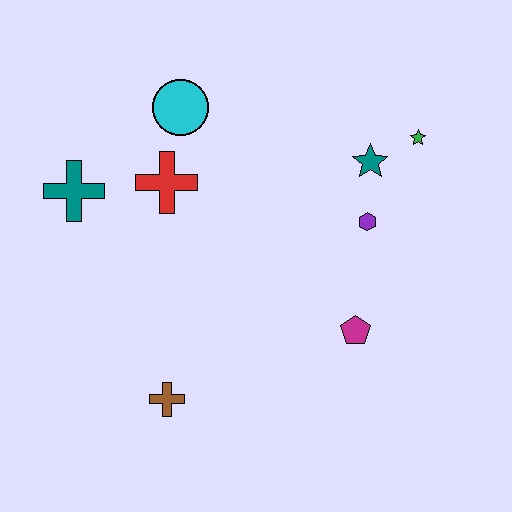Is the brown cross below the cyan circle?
Yes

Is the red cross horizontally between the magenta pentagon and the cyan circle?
No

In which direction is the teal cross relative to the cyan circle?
The teal cross is to the left of the cyan circle.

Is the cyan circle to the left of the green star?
Yes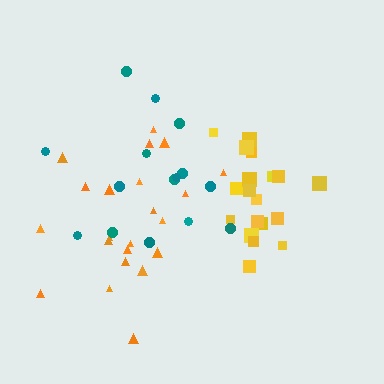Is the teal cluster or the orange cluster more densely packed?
Orange.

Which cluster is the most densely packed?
Yellow.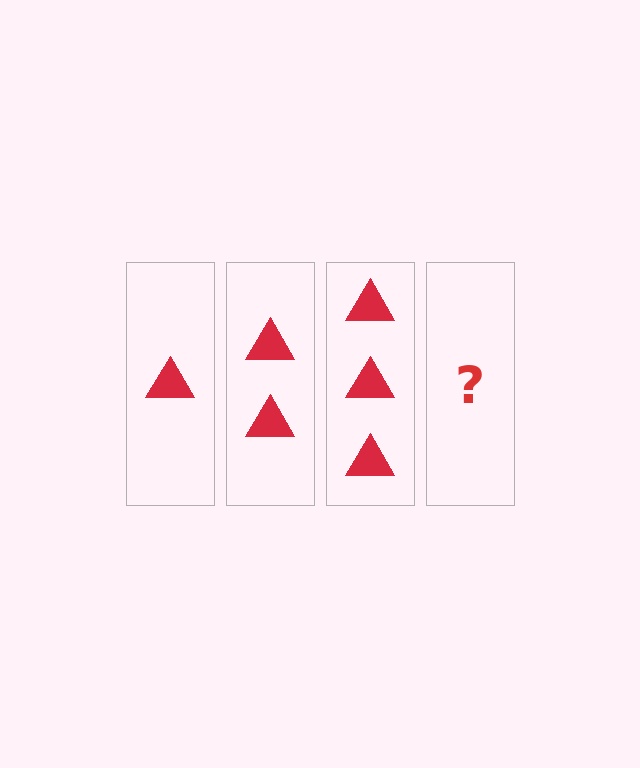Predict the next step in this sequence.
The next step is 4 triangles.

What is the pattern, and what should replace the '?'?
The pattern is that each step adds one more triangle. The '?' should be 4 triangles.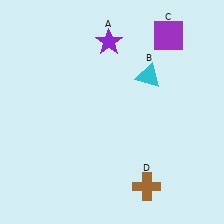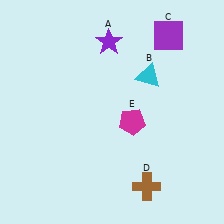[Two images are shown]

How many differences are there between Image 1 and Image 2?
There is 1 difference between the two images.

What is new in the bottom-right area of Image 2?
A magenta pentagon (E) was added in the bottom-right area of Image 2.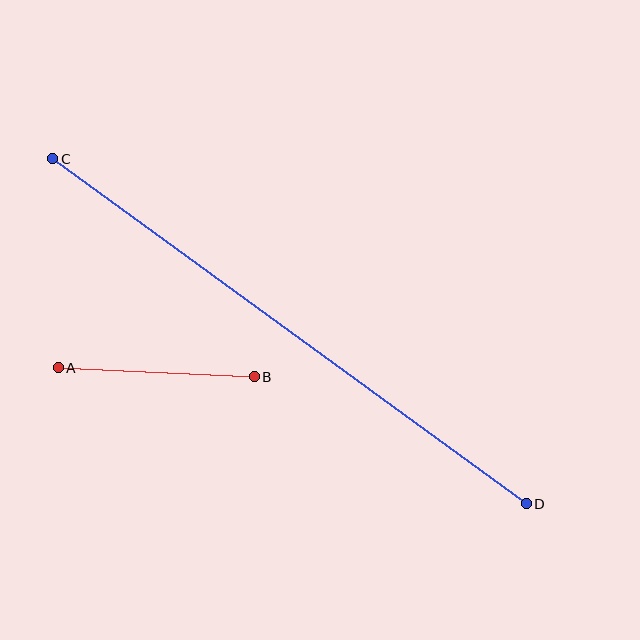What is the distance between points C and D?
The distance is approximately 585 pixels.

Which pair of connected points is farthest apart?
Points C and D are farthest apart.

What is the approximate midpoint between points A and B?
The midpoint is at approximately (156, 372) pixels.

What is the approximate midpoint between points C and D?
The midpoint is at approximately (289, 331) pixels.